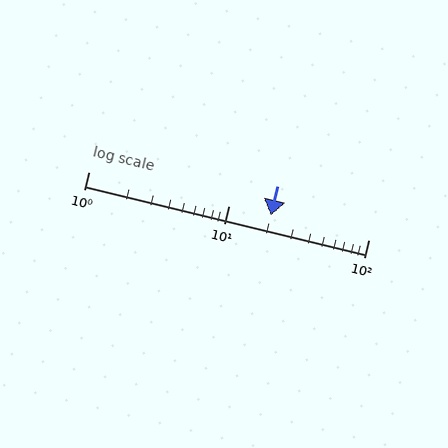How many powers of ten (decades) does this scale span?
The scale spans 2 decades, from 1 to 100.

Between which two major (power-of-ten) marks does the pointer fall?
The pointer is between 10 and 100.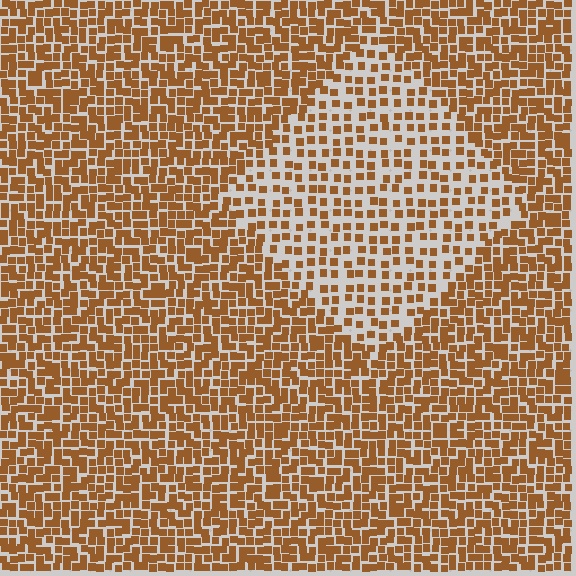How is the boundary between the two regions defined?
The boundary is defined by a change in element density (approximately 1.9x ratio). All elements are the same color, size, and shape.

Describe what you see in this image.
The image contains small brown elements arranged at two different densities. A diamond-shaped region is visible where the elements are less densely packed than the surrounding area.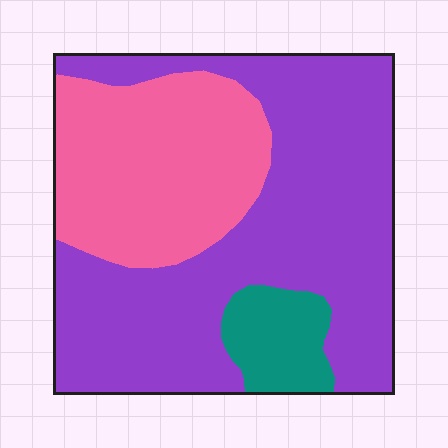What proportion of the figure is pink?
Pink takes up about one third (1/3) of the figure.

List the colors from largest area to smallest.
From largest to smallest: purple, pink, teal.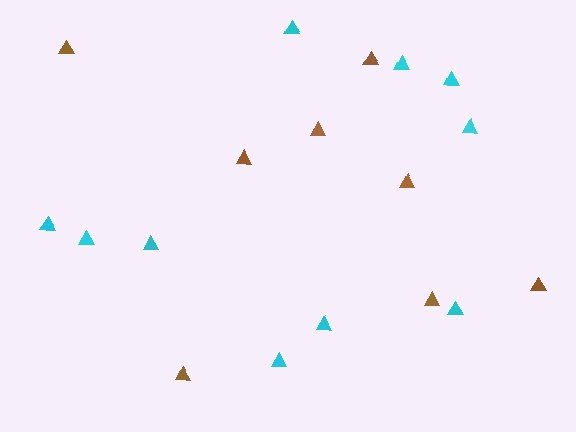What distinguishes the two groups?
There are 2 groups: one group of cyan triangles (10) and one group of brown triangles (8).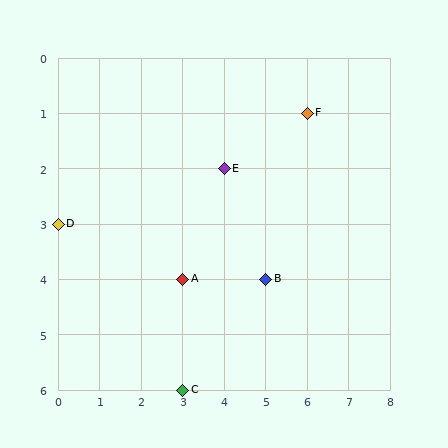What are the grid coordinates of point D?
Point D is at grid coordinates (0, 3).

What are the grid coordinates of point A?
Point A is at grid coordinates (3, 4).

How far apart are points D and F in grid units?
Points D and F are 6 columns and 2 rows apart (about 6.3 grid units diagonally).